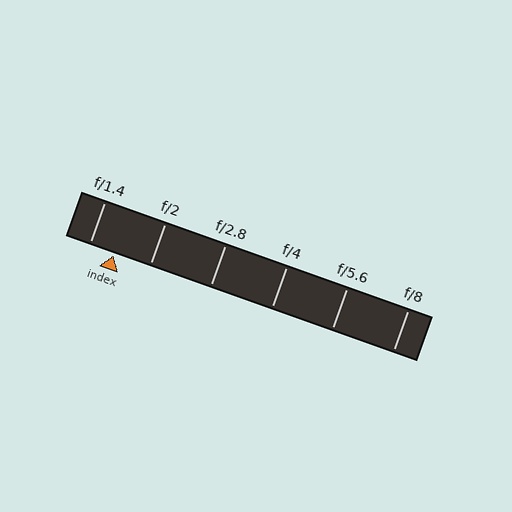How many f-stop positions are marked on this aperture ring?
There are 6 f-stop positions marked.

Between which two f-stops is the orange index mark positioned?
The index mark is between f/1.4 and f/2.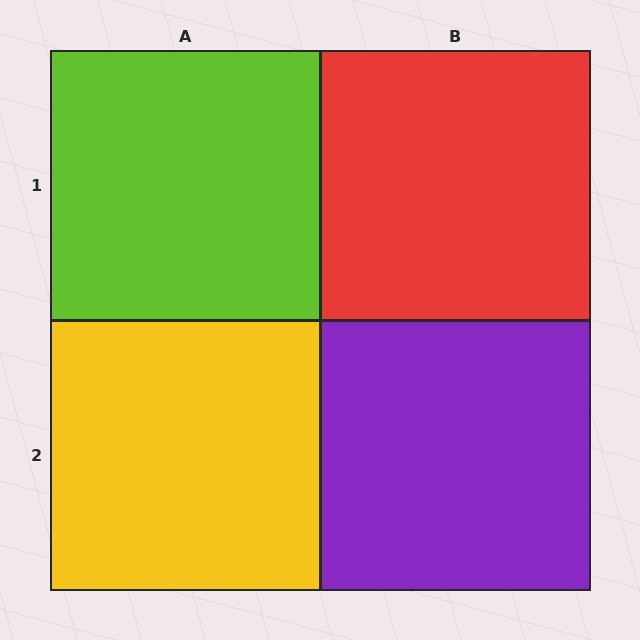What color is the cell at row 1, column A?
Lime.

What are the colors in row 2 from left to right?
Yellow, purple.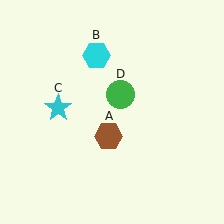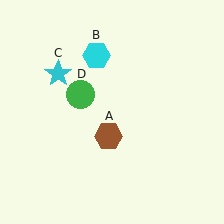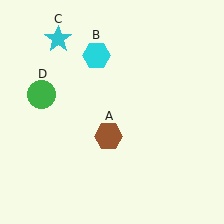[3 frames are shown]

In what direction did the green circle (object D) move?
The green circle (object D) moved left.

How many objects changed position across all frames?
2 objects changed position: cyan star (object C), green circle (object D).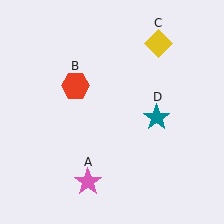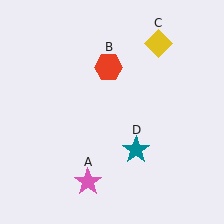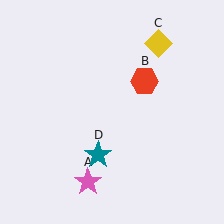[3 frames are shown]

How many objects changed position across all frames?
2 objects changed position: red hexagon (object B), teal star (object D).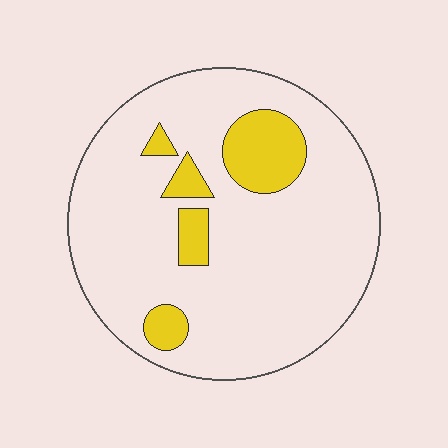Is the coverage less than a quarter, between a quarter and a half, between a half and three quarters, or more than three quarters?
Less than a quarter.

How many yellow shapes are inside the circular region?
5.